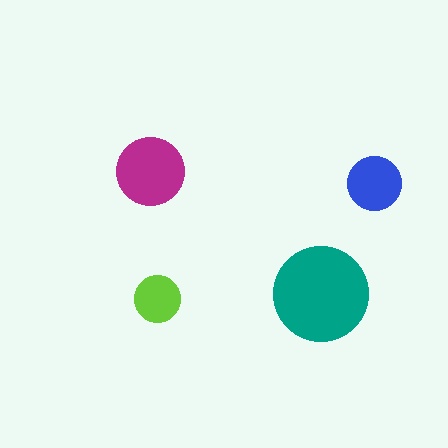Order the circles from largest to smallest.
the teal one, the magenta one, the blue one, the lime one.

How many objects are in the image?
There are 4 objects in the image.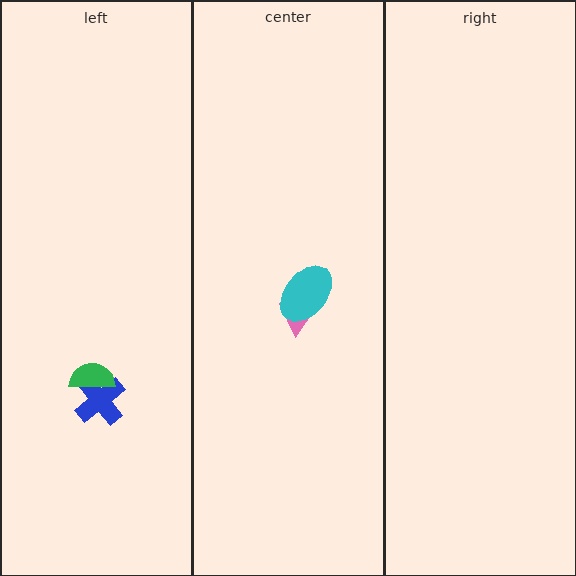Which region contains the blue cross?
The left region.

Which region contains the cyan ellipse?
The center region.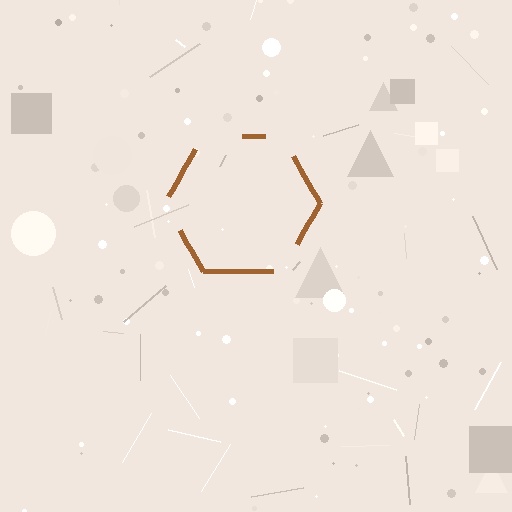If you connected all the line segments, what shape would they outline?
They would outline a hexagon.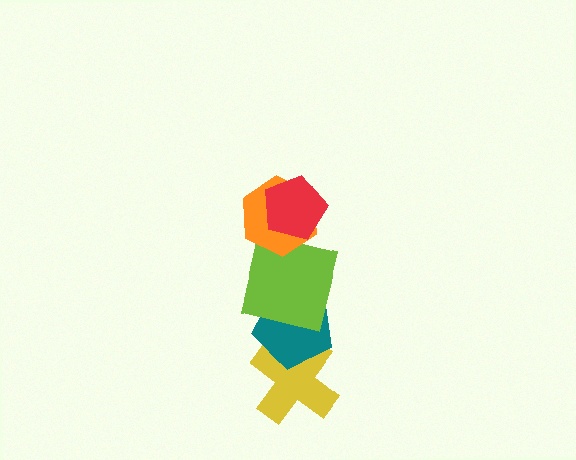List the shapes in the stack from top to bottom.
From top to bottom: the red pentagon, the orange hexagon, the lime square, the teal pentagon, the yellow cross.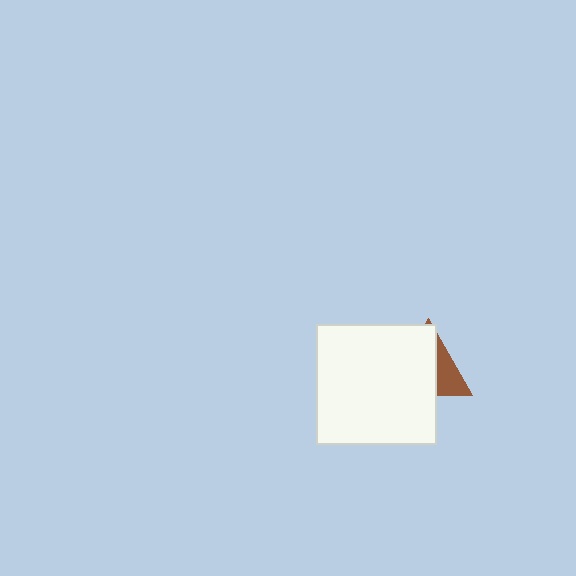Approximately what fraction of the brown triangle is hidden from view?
Roughly 68% of the brown triangle is hidden behind the white square.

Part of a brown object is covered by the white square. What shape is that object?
It is a triangle.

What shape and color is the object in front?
The object in front is a white square.